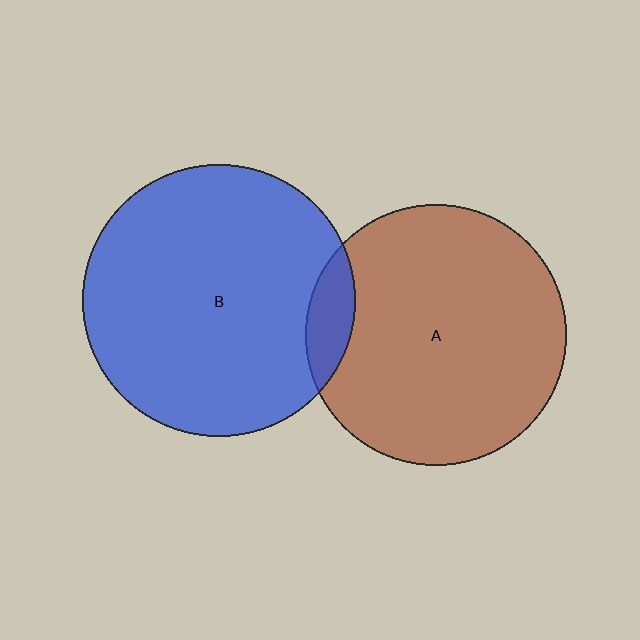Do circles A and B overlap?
Yes.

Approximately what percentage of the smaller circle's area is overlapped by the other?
Approximately 10%.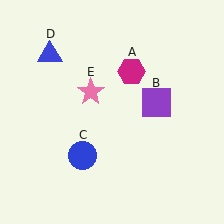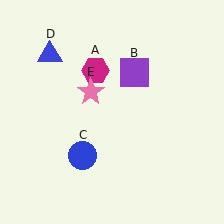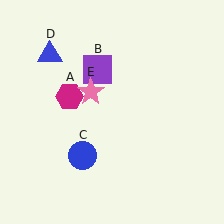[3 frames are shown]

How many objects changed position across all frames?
2 objects changed position: magenta hexagon (object A), purple square (object B).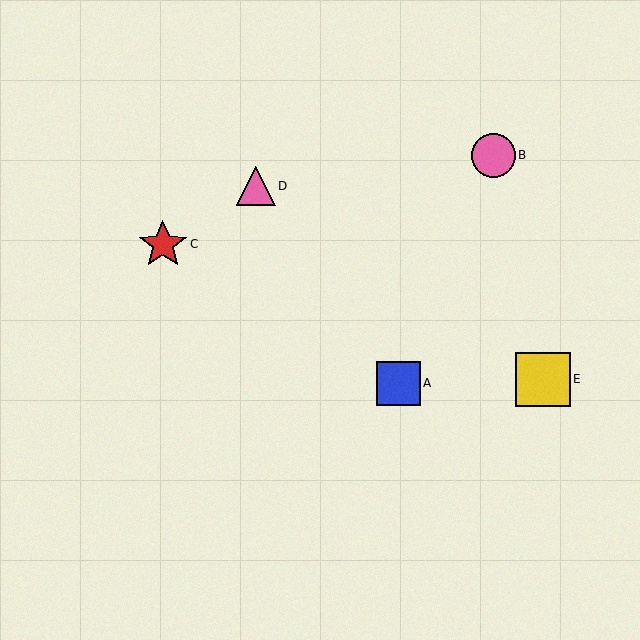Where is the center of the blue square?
The center of the blue square is at (398, 383).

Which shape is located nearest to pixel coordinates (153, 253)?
The red star (labeled C) at (163, 244) is nearest to that location.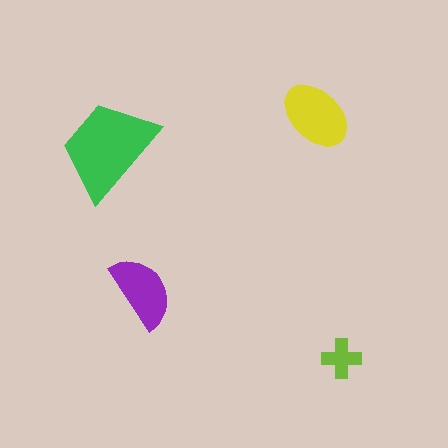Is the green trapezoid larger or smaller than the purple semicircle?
Larger.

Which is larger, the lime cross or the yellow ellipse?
The yellow ellipse.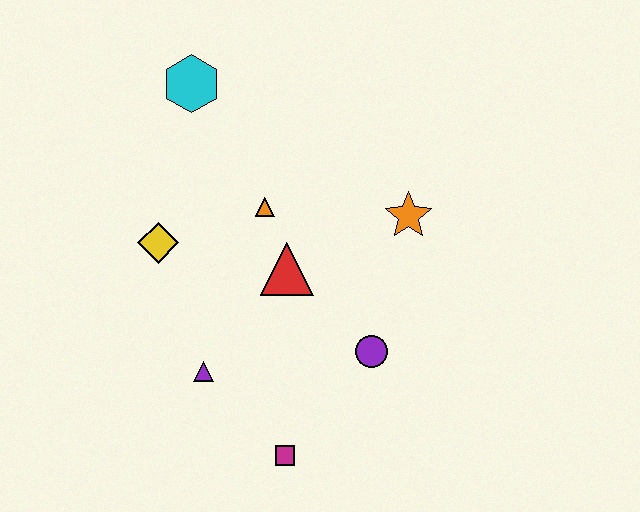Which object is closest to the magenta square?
The purple triangle is closest to the magenta square.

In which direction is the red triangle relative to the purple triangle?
The red triangle is above the purple triangle.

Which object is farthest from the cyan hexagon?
The magenta square is farthest from the cyan hexagon.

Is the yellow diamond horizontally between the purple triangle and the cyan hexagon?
No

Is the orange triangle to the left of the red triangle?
Yes